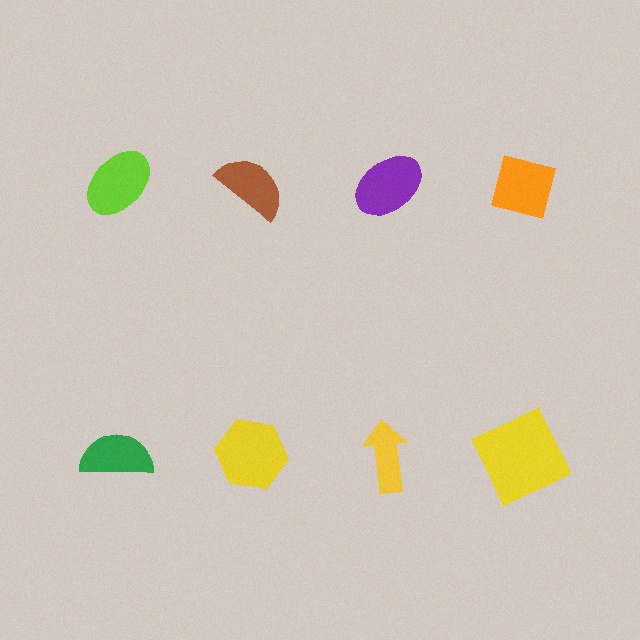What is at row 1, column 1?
A lime ellipse.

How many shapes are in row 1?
4 shapes.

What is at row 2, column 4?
A yellow square.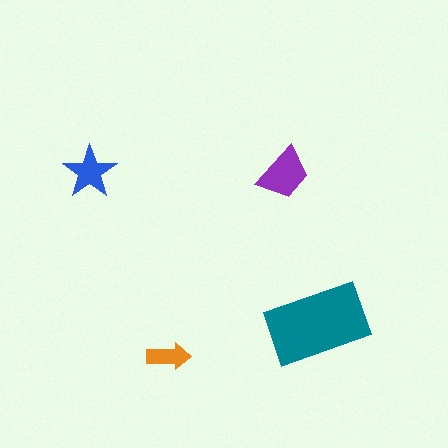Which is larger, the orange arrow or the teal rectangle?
The teal rectangle.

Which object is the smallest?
The orange arrow.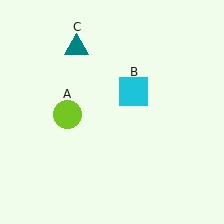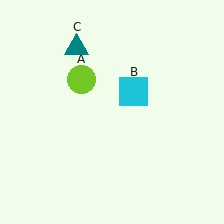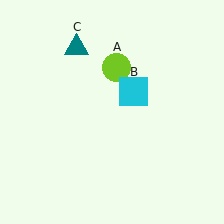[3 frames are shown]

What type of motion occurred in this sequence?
The lime circle (object A) rotated clockwise around the center of the scene.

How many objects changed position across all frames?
1 object changed position: lime circle (object A).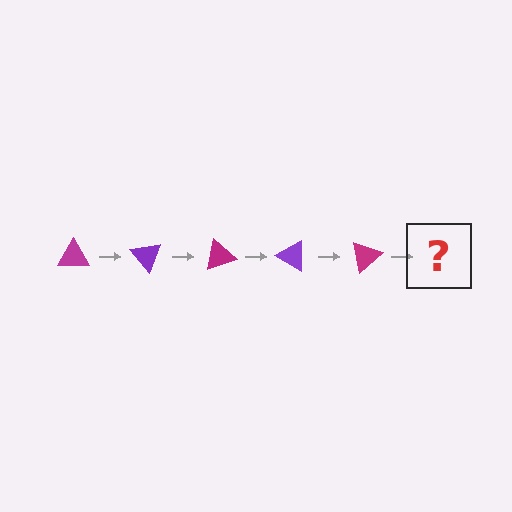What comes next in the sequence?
The next element should be a purple triangle, rotated 250 degrees from the start.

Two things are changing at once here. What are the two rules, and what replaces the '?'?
The two rules are that it rotates 50 degrees each step and the color cycles through magenta and purple. The '?' should be a purple triangle, rotated 250 degrees from the start.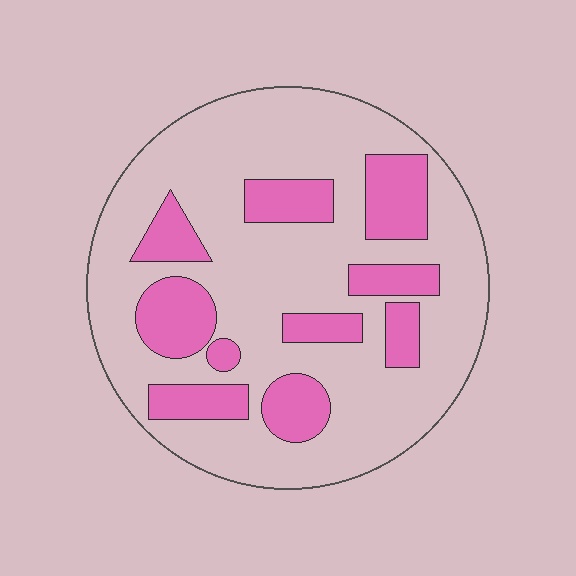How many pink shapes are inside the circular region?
10.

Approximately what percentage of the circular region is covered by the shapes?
Approximately 25%.